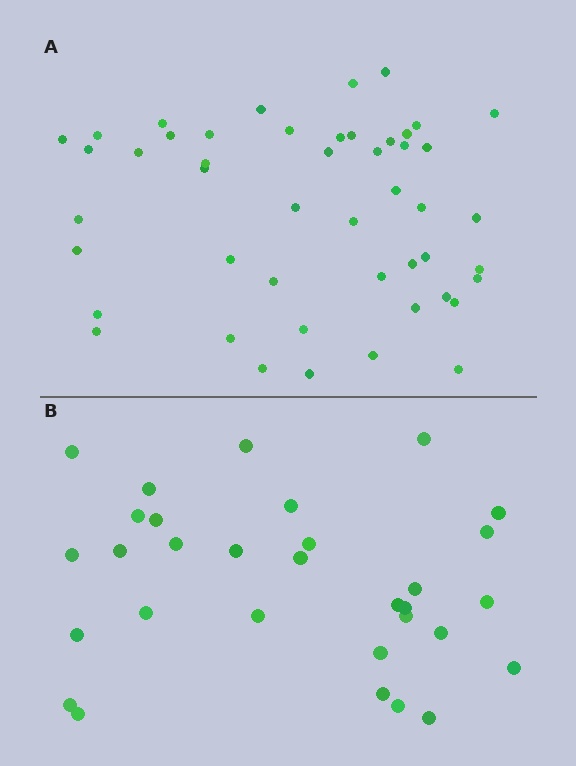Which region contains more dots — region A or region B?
Region A (the top region) has more dots.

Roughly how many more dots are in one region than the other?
Region A has approximately 15 more dots than region B.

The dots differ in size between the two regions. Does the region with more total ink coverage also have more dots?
No. Region B has more total ink coverage because its dots are larger, but region A actually contains more individual dots. Total area can be misleading — the number of items is what matters here.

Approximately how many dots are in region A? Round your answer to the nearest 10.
About 50 dots. (The exact count is 48, which rounds to 50.)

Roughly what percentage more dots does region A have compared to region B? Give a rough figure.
About 55% more.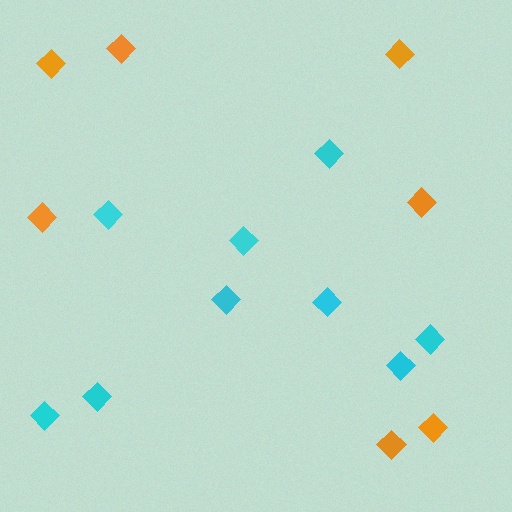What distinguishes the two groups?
There are 2 groups: one group of orange diamonds (7) and one group of cyan diamonds (9).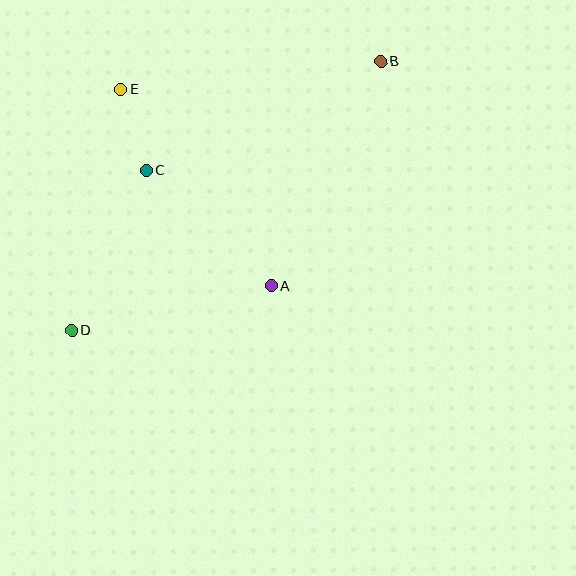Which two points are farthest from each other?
Points B and D are farthest from each other.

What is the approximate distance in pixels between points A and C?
The distance between A and C is approximately 171 pixels.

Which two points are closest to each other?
Points C and E are closest to each other.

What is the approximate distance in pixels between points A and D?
The distance between A and D is approximately 204 pixels.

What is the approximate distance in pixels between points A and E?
The distance between A and E is approximately 248 pixels.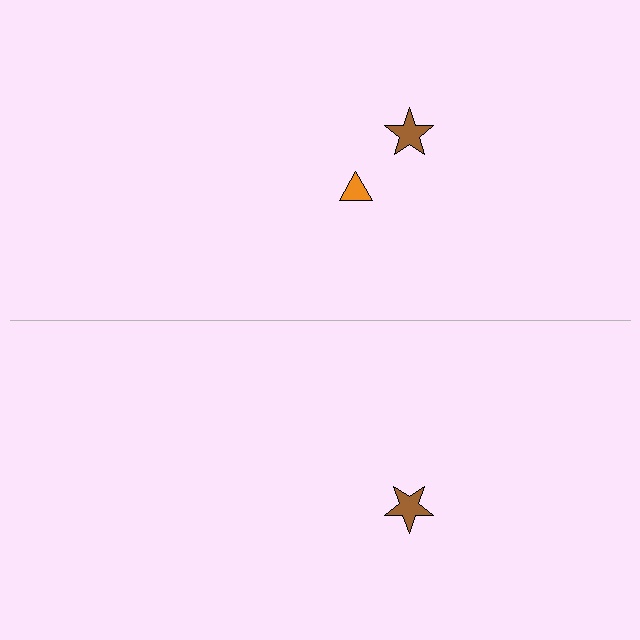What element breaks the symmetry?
A orange triangle is missing from the bottom side.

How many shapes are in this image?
There are 3 shapes in this image.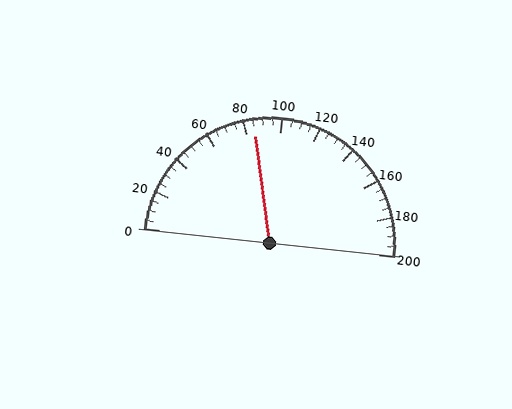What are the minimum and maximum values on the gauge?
The gauge ranges from 0 to 200.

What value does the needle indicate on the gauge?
The needle indicates approximately 85.